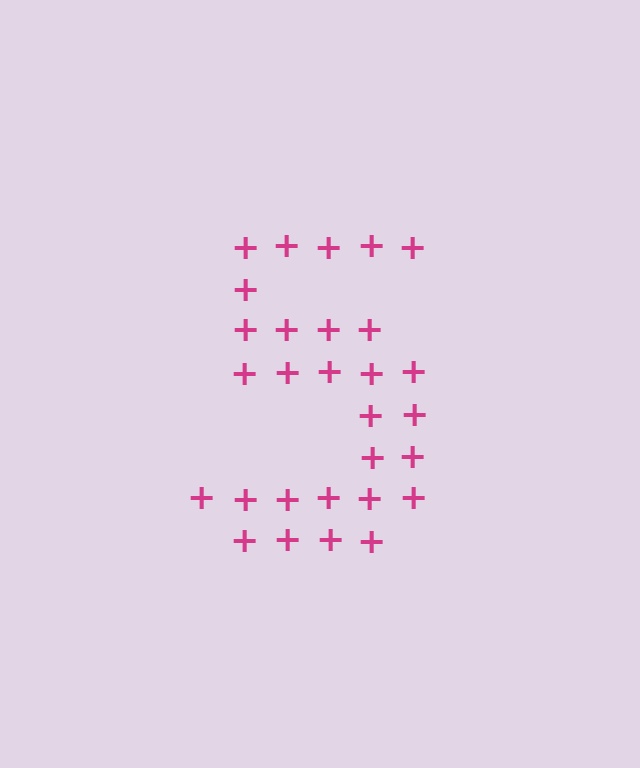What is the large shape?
The large shape is the digit 5.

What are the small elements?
The small elements are plus signs.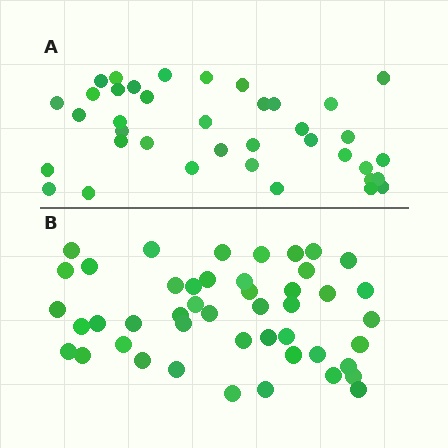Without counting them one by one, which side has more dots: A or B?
Region B (the bottom region) has more dots.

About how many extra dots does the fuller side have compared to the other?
Region B has roughly 8 or so more dots than region A.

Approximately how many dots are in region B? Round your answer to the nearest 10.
About 50 dots. (The exact count is 46, which rounds to 50.)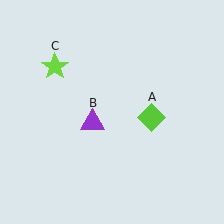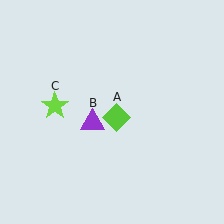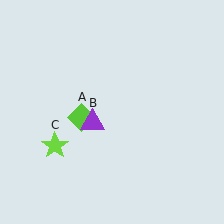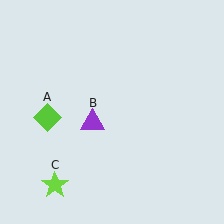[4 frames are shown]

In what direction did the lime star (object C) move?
The lime star (object C) moved down.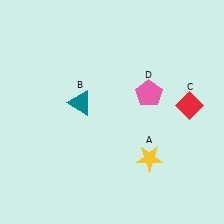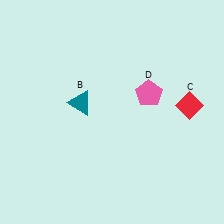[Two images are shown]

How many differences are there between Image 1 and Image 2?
There is 1 difference between the two images.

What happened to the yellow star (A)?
The yellow star (A) was removed in Image 2. It was in the bottom-right area of Image 1.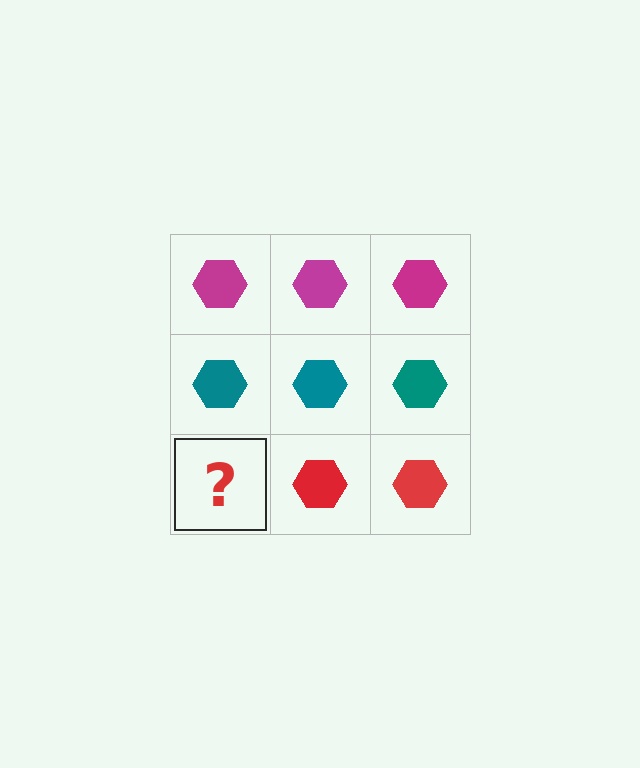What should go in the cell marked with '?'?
The missing cell should contain a red hexagon.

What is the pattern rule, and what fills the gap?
The rule is that each row has a consistent color. The gap should be filled with a red hexagon.